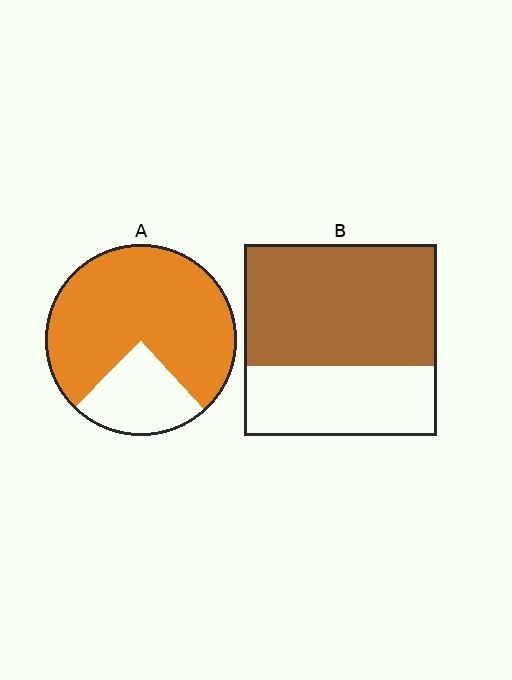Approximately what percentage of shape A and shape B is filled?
A is approximately 75% and B is approximately 65%.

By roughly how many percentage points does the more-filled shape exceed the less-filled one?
By roughly 15 percentage points (A over B).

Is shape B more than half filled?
Yes.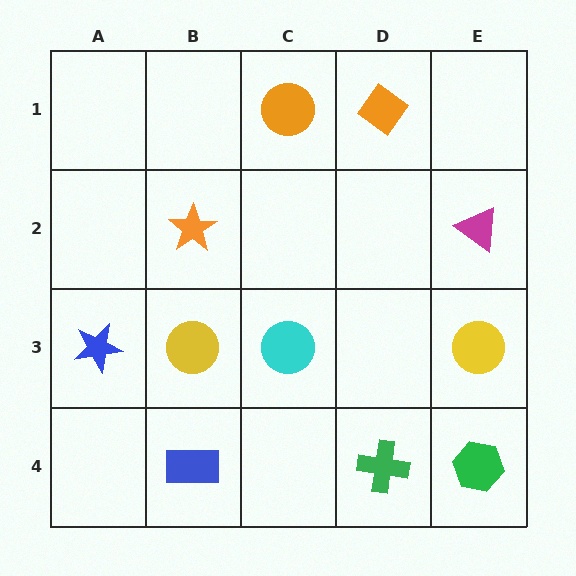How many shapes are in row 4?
3 shapes.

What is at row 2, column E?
A magenta triangle.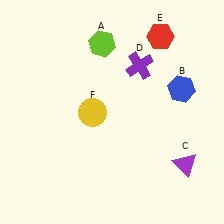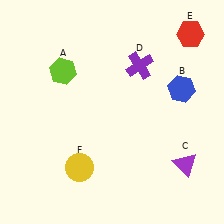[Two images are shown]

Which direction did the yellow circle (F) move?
The yellow circle (F) moved down.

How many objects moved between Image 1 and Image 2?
3 objects moved between the two images.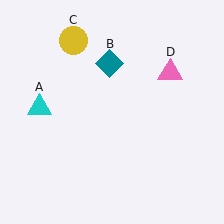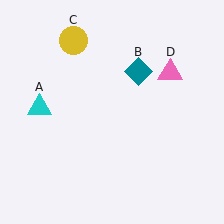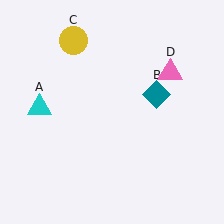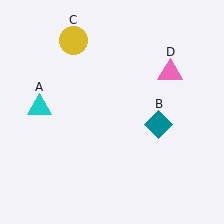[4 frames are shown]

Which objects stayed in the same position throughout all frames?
Cyan triangle (object A) and yellow circle (object C) and pink triangle (object D) remained stationary.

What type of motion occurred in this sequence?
The teal diamond (object B) rotated clockwise around the center of the scene.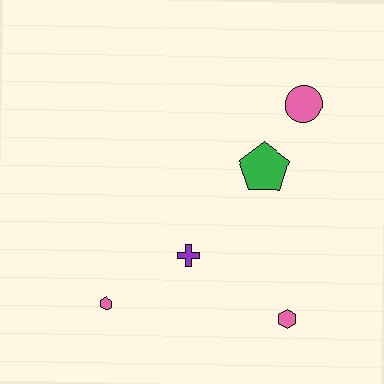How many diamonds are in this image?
There are no diamonds.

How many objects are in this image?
There are 5 objects.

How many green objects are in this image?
There is 1 green object.